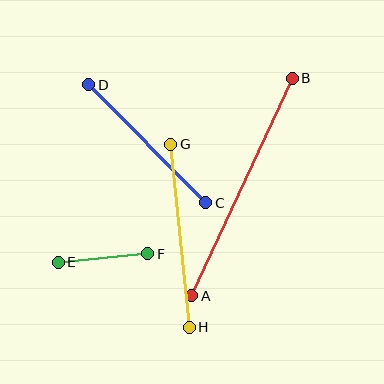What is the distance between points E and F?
The distance is approximately 90 pixels.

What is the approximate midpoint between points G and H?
The midpoint is at approximately (180, 236) pixels.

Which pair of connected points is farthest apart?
Points A and B are farthest apart.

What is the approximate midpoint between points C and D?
The midpoint is at approximately (147, 144) pixels.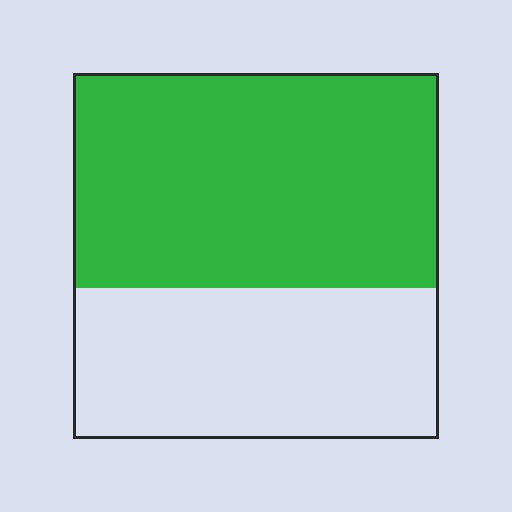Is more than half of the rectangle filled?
Yes.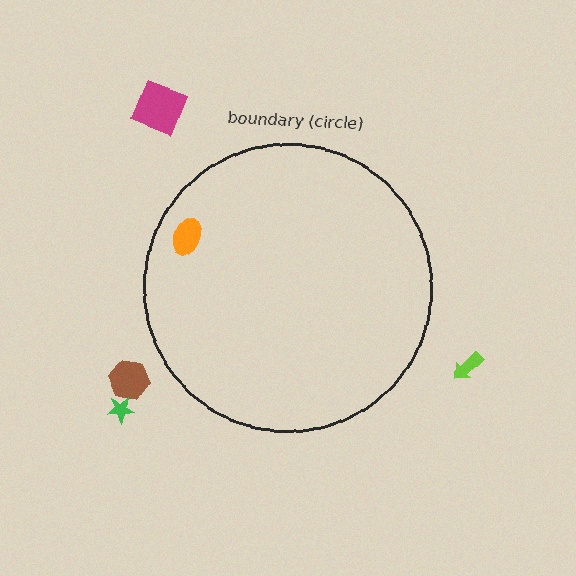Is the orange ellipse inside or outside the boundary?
Inside.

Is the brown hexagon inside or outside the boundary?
Outside.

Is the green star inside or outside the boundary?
Outside.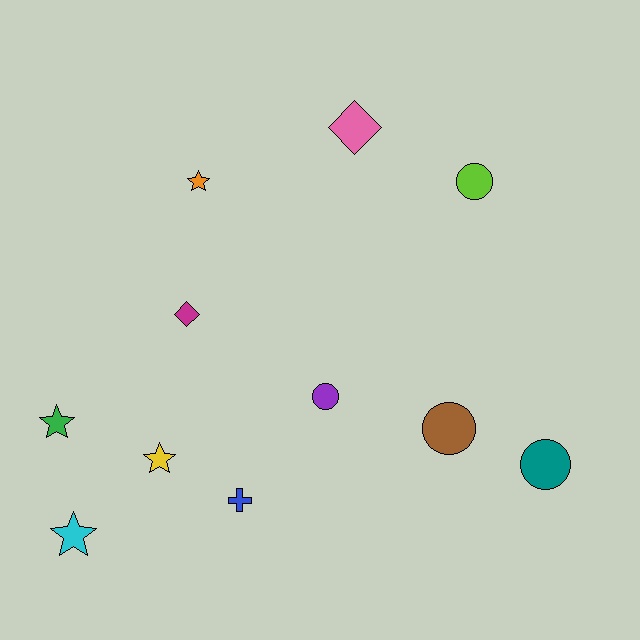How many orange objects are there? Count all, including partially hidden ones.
There is 1 orange object.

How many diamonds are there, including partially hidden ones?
There are 2 diamonds.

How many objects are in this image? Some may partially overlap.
There are 11 objects.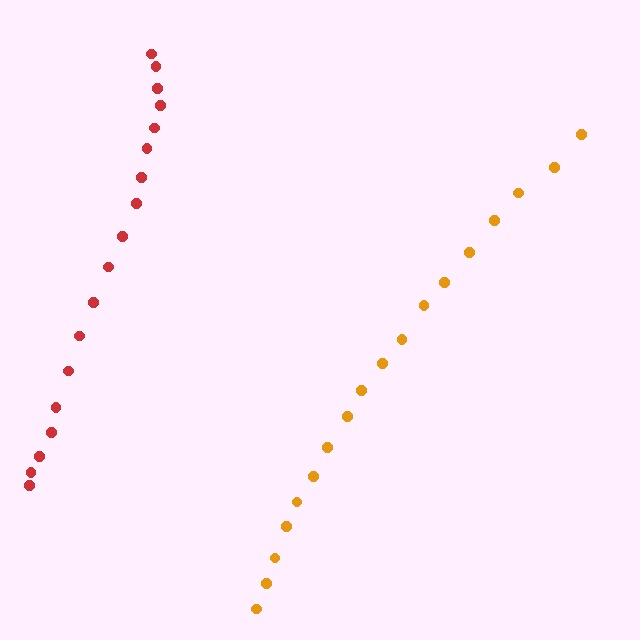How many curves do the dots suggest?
There are 2 distinct paths.